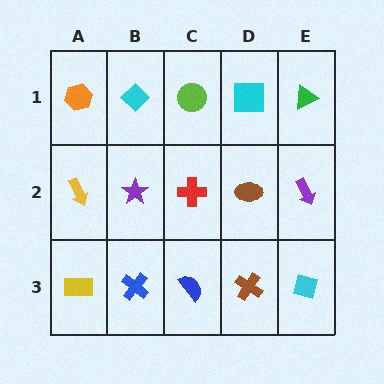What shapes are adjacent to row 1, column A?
A yellow arrow (row 2, column A), a cyan diamond (row 1, column B).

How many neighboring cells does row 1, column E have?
2.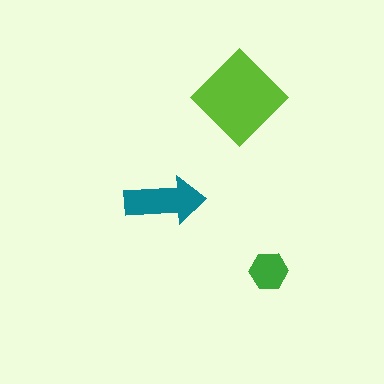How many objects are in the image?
There are 3 objects in the image.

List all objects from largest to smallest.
The lime diamond, the teal arrow, the green hexagon.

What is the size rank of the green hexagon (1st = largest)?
3rd.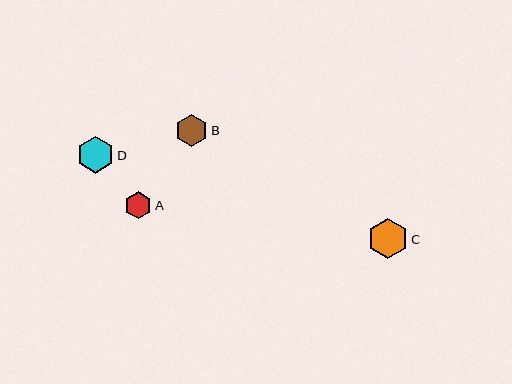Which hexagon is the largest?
Hexagon C is the largest with a size of approximately 40 pixels.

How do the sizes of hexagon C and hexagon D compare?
Hexagon C and hexagon D are approximately the same size.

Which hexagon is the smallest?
Hexagon A is the smallest with a size of approximately 27 pixels.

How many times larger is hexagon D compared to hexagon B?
Hexagon D is approximately 1.1 times the size of hexagon B.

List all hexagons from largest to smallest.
From largest to smallest: C, D, B, A.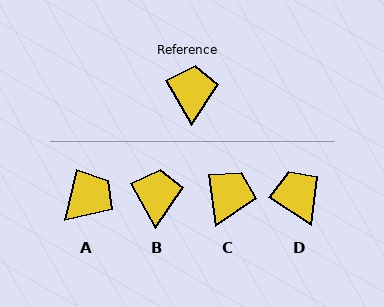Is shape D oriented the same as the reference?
No, it is off by about 27 degrees.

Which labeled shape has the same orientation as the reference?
B.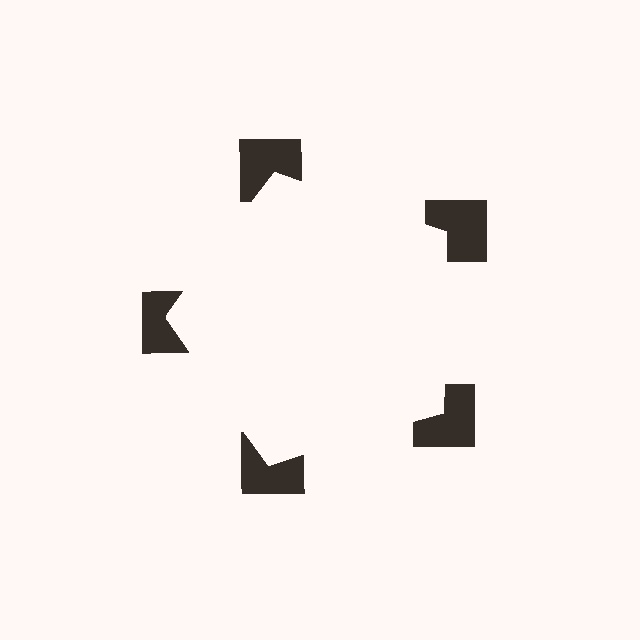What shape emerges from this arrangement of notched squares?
An illusory pentagon — its edges are inferred from the aligned wedge cuts in the notched squares, not physically drawn.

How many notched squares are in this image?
There are 5 — one at each vertex of the illusory pentagon.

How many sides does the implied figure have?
5 sides.